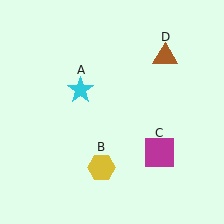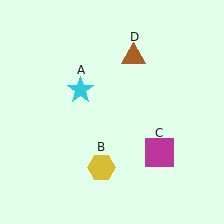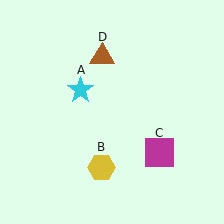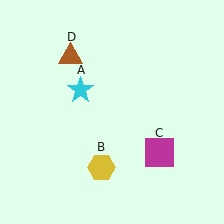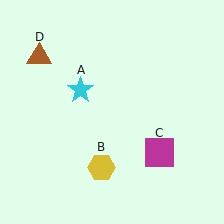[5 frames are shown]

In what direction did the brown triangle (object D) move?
The brown triangle (object D) moved left.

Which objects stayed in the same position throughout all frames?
Cyan star (object A) and yellow hexagon (object B) and magenta square (object C) remained stationary.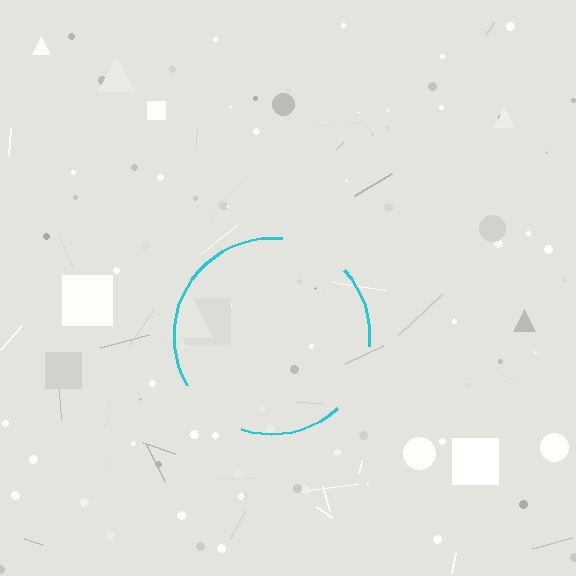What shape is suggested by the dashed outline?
The dashed outline suggests a circle.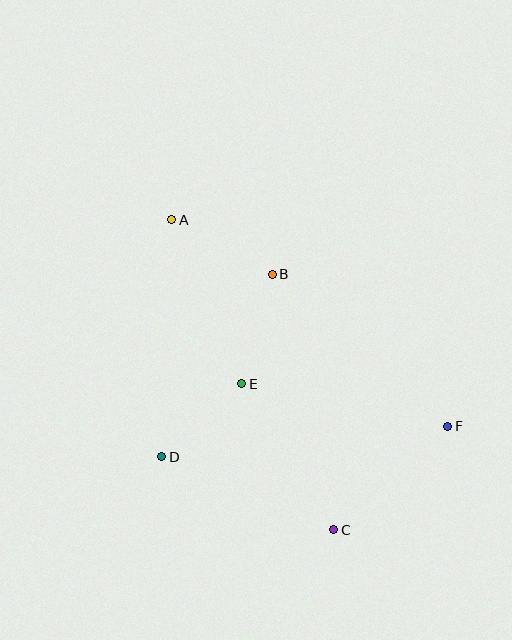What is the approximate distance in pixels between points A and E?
The distance between A and E is approximately 178 pixels.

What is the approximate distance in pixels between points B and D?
The distance between B and D is approximately 213 pixels.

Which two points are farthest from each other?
Points A and C are farthest from each other.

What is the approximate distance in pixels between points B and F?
The distance between B and F is approximately 232 pixels.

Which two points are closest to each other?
Points D and E are closest to each other.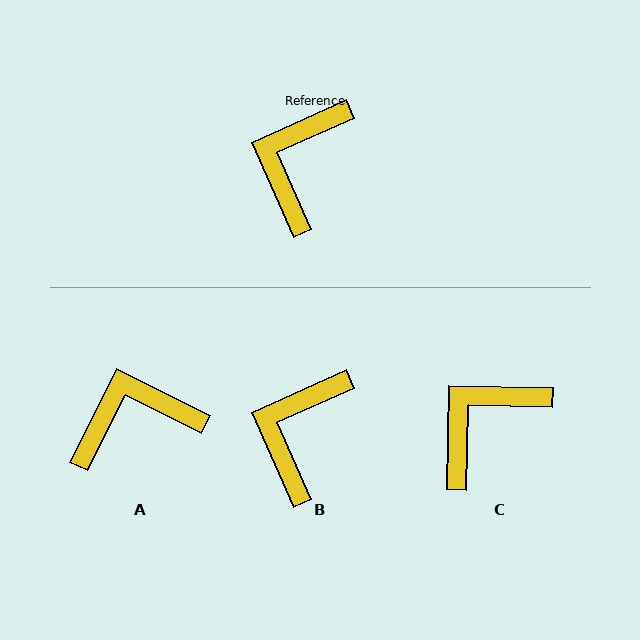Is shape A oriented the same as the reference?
No, it is off by about 50 degrees.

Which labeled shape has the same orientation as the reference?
B.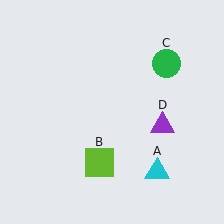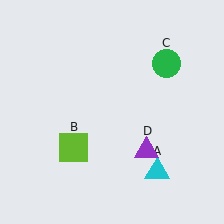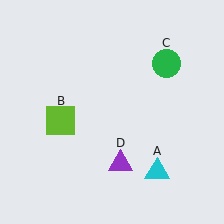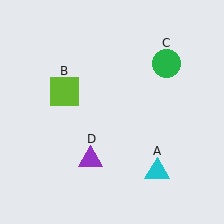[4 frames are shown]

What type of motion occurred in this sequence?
The lime square (object B), purple triangle (object D) rotated clockwise around the center of the scene.